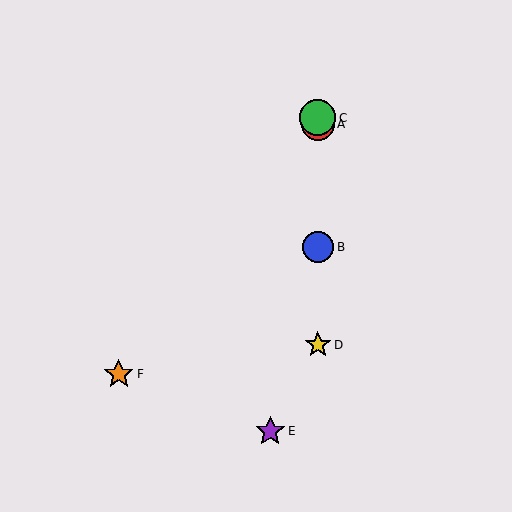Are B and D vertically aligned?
Yes, both are at x≈318.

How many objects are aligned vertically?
4 objects (A, B, C, D) are aligned vertically.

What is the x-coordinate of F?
Object F is at x≈119.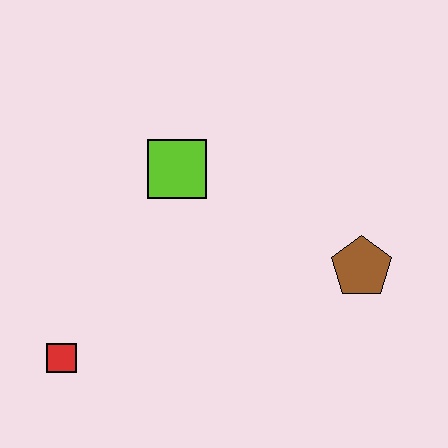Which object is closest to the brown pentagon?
The lime square is closest to the brown pentagon.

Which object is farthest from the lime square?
The red square is farthest from the lime square.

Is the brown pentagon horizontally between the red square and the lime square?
No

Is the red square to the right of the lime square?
No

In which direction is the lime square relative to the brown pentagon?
The lime square is to the left of the brown pentagon.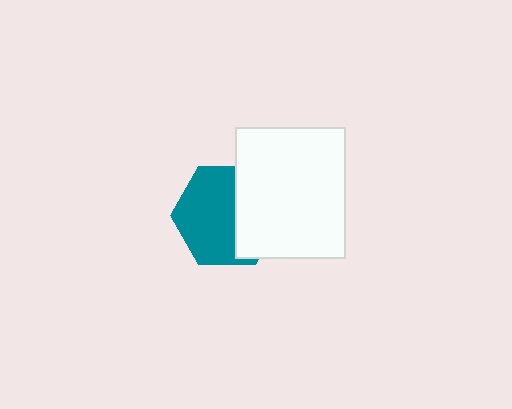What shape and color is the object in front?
The object in front is a white rectangle.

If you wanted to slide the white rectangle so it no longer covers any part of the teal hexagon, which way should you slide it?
Slide it right — that is the most direct way to separate the two shapes.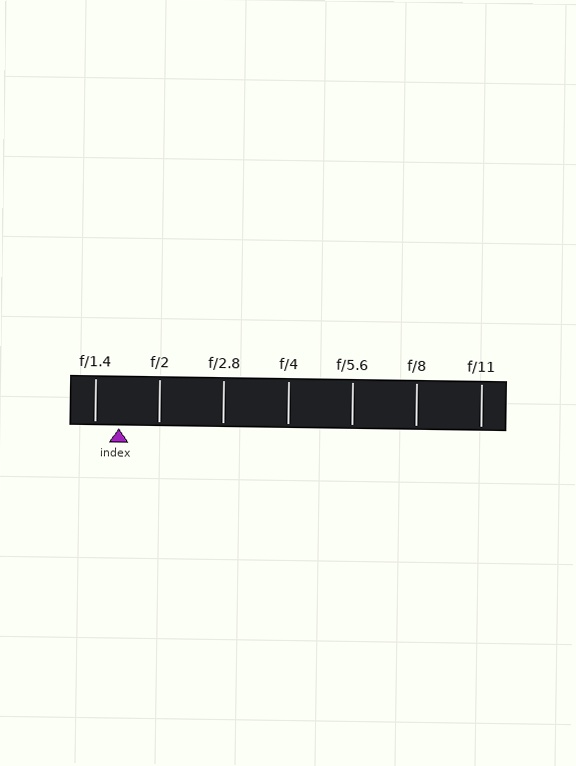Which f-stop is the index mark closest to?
The index mark is closest to f/1.4.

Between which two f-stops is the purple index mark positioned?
The index mark is between f/1.4 and f/2.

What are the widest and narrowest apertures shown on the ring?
The widest aperture shown is f/1.4 and the narrowest is f/11.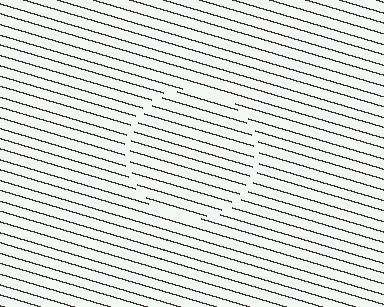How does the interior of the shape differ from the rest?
The interior of the shape contains the same grating, shifted by half a period — the contour is defined by the phase discontinuity where line-ends from the inner and outer gratings abut.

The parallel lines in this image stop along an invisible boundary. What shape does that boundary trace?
An illusory circle. The interior of the shape contains the same grating, shifted by half a period — the contour is defined by the phase discontinuity where line-ends from the inner and outer gratings abut.